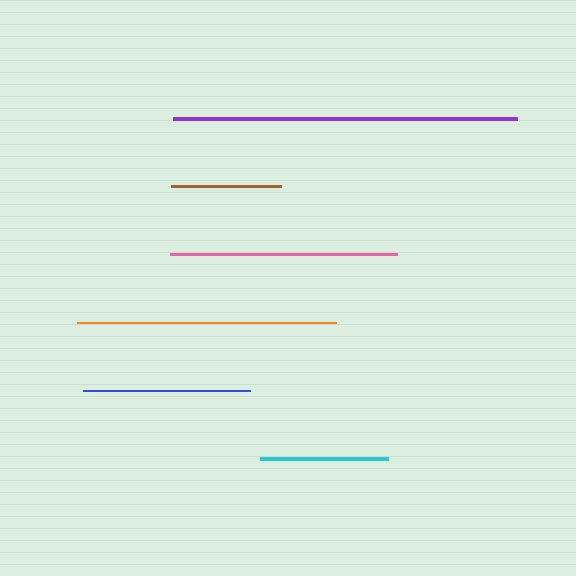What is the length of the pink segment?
The pink segment is approximately 227 pixels long.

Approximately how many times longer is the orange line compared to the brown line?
The orange line is approximately 2.3 times the length of the brown line.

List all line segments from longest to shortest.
From longest to shortest: purple, orange, pink, blue, cyan, brown.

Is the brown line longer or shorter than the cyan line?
The cyan line is longer than the brown line.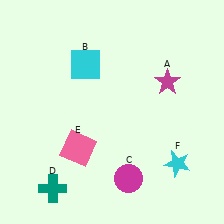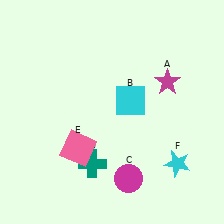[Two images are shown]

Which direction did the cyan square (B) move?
The cyan square (B) moved right.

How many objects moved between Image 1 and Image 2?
2 objects moved between the two images.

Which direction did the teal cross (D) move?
The teal cross (D) moved right.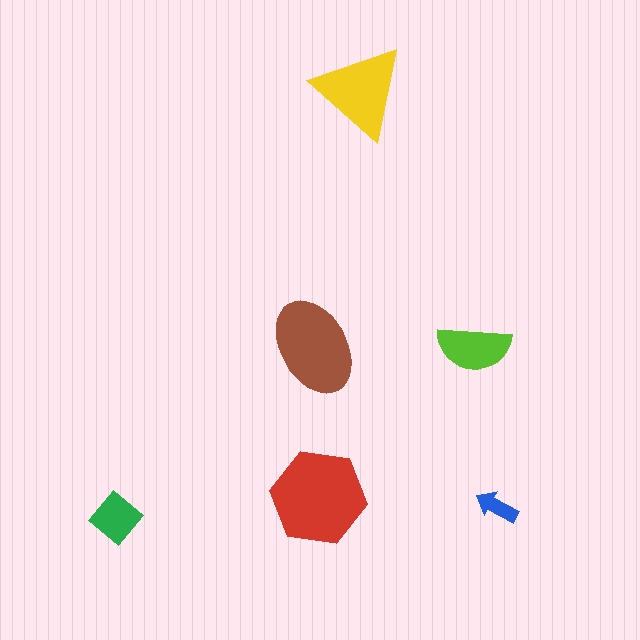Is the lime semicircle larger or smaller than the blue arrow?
Larger.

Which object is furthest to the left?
The green diamond is leftmost.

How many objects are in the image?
There are 6 objects in the image.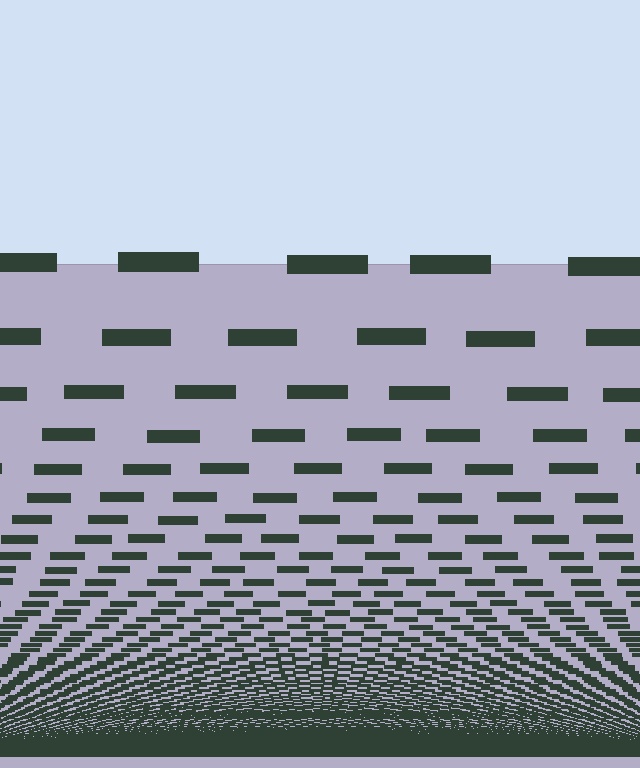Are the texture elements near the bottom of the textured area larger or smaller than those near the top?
Smaller. The gradient is inverted — elements near the bottom are smaller and denser.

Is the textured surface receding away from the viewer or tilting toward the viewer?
The surface appears to tilt toward the viewer. Texture elements get larger and sparser toward the top.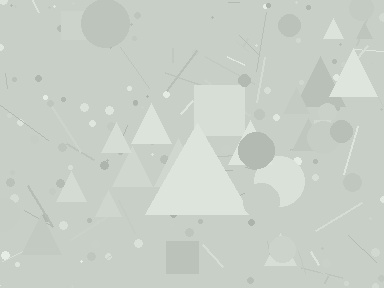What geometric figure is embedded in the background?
A triangle is embedded in the background.